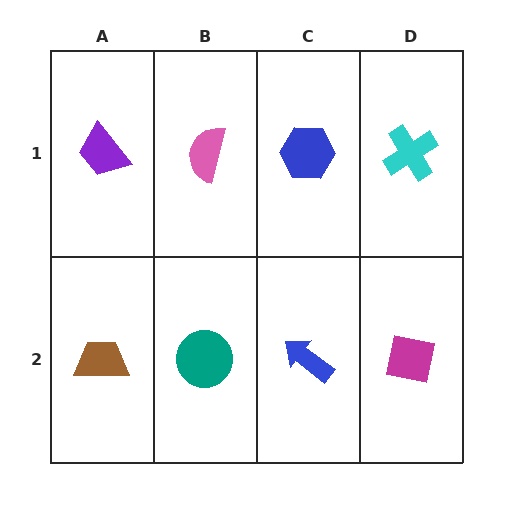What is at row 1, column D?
A cyan cross.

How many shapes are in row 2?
4 shapes.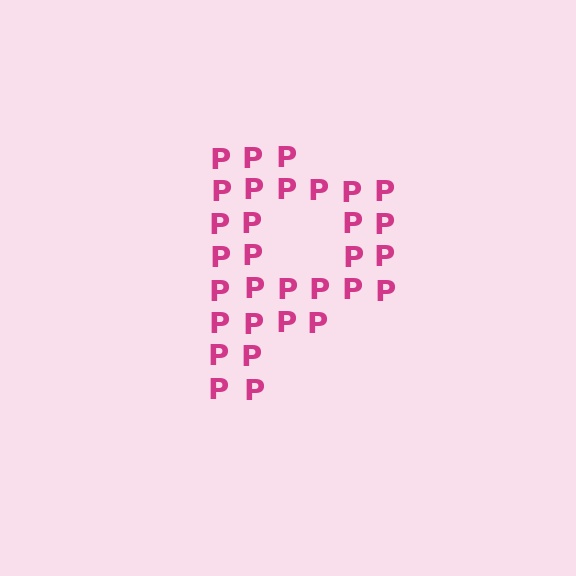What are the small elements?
The small elements are letter P's.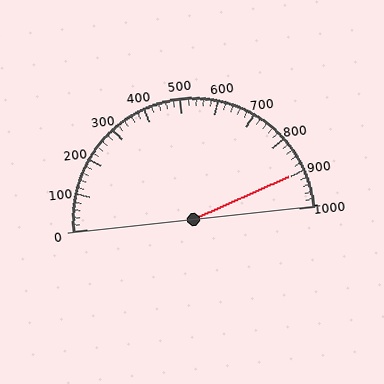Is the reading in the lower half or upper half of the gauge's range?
The reading is in the upper half of the range (0 to 1000).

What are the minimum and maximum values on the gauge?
The gauge ranges from 0 to 1000.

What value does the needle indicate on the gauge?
The needle indicates approximately 900.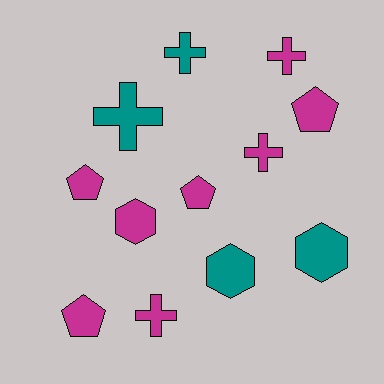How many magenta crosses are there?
There are 3 magenta crosses.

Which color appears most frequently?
Magenta, with 8 objects.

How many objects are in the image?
There are 12 objects.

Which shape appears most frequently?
Cross, with 5 objects.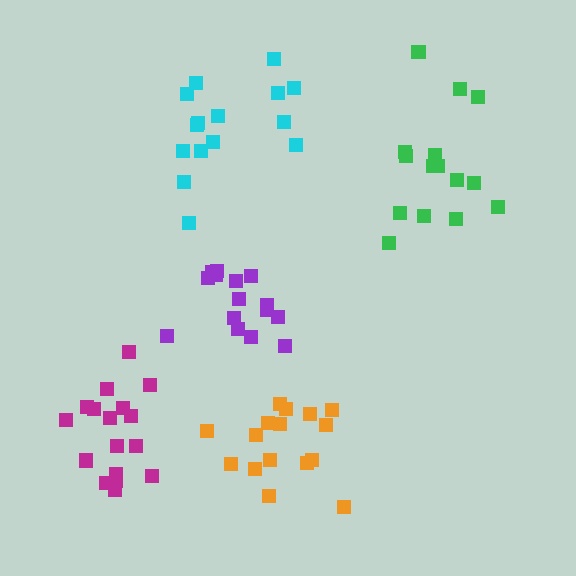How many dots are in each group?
Group 1: 15 dots, Group 2: 15 dots, Group 3: 15 dots, Group 4: 17 dots, Group 5: 16 dots (78 total).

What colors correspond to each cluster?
The clusters are colored: cyan, purple, green, magenta, orange.